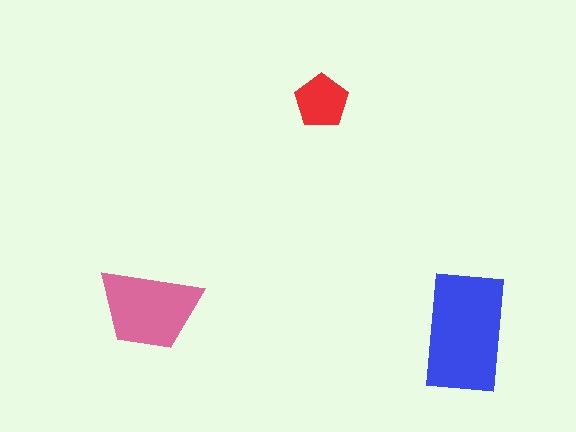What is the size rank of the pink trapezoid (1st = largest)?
2nd.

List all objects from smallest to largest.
The red pentagon, the pink trapezoid, the blue rectangle.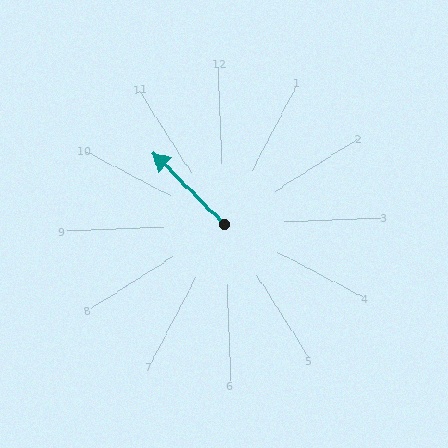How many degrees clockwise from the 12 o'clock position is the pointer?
Approximately 317 degrees.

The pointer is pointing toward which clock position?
Roughly 11 o'clock.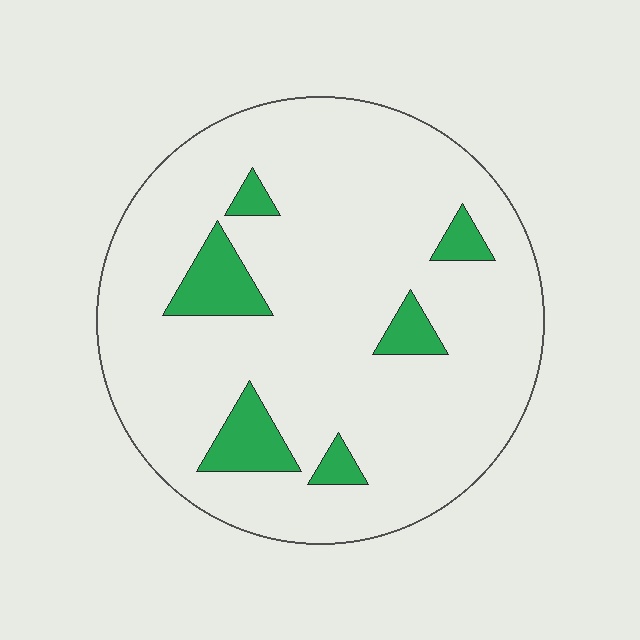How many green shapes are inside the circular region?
6.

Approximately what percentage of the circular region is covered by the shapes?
Approximately 10%.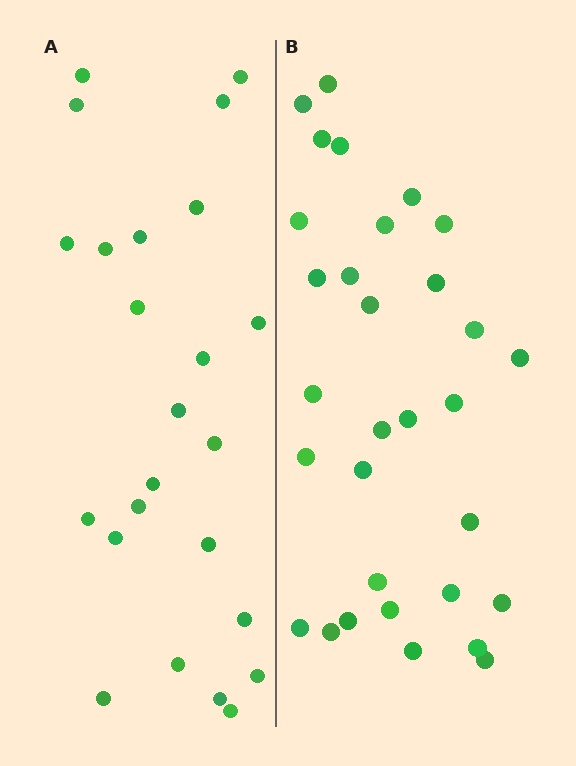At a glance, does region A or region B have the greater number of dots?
Region B (the right region) has more dots.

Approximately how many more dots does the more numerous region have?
Region B has roughly 8 or so more dots than region A.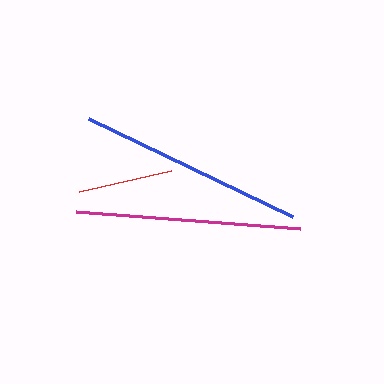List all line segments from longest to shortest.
From longest to shortest: blue, magenta, red.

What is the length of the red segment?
The red segment is approximately 95 pixels long.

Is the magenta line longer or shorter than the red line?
The magenta line is longer than the red line.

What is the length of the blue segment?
The blue segment is approximately 227 pixels long.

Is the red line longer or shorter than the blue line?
The blue line is longer than the red line.